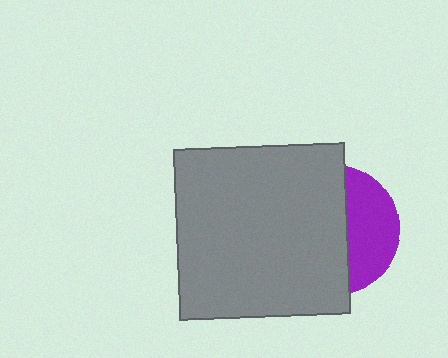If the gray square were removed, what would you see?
You would see the complete purple circle.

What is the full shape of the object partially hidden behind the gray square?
The partially hidden object is a purple circle.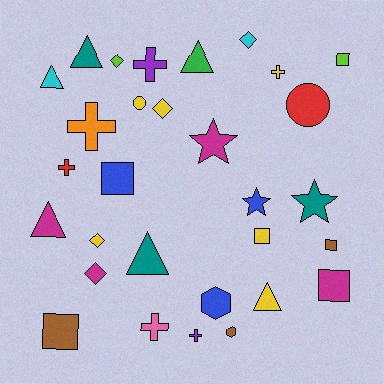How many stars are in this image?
There are 3 stars.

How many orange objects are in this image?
There is 1 orange object.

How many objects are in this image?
There are 30 objects.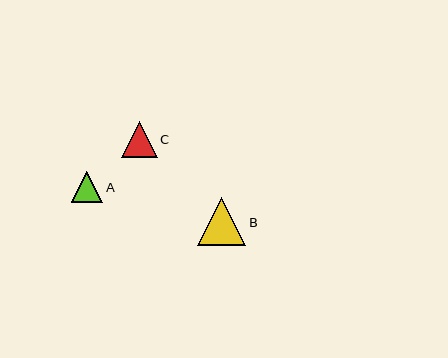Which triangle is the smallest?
Triangle A is the smallest with a size of approximately 32 pixels.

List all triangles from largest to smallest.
From largest to smallest: B, C, A.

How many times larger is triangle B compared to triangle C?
Triangle B is approximately 1.3 times the size of triangle C.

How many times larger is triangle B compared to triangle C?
Triangle B is approximately 1.3 times the size of triangle C.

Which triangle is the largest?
Triangle B is the largest with a size of approximately 48 pixels.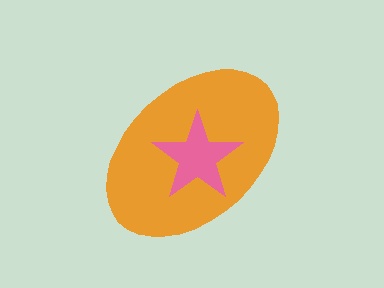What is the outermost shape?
The orange ellipse.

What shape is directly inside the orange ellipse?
The pink star.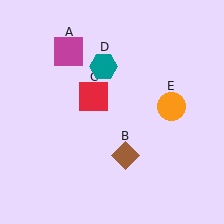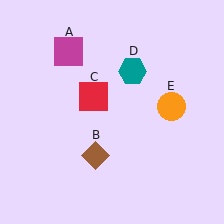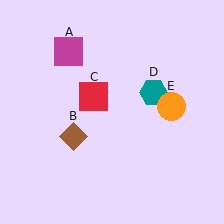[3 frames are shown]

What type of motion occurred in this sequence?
The brown diamond (object B), teal hexagon (object D) rotated clockwise around the center of the scene.